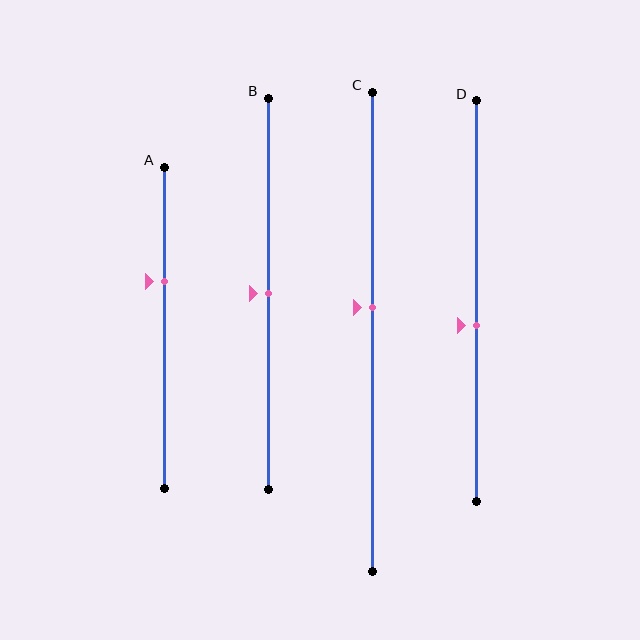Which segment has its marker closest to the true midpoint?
Segment B has its marker closest to the true midpoint.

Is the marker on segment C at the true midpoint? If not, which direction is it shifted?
No, the marker on segment C is shifted upward by about 5% of the segment length.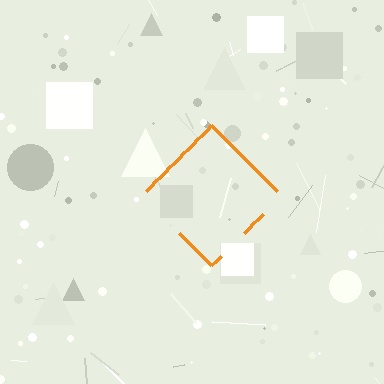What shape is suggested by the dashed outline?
The dashed outline suggests a diamond.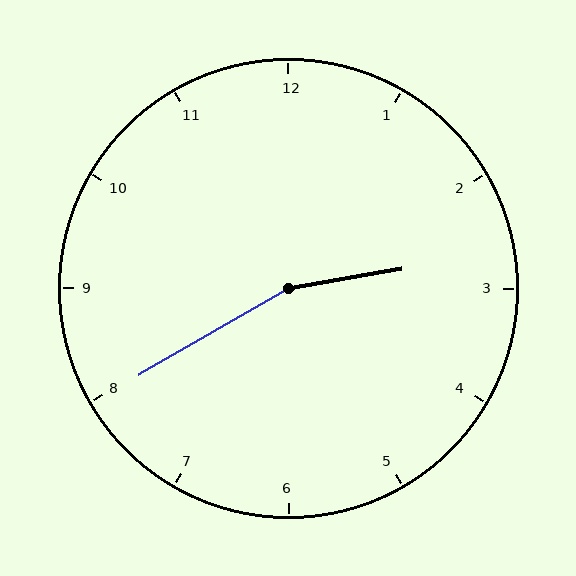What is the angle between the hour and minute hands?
Approximately 160 degrees.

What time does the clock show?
2:40.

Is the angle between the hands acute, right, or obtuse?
It is obtuse.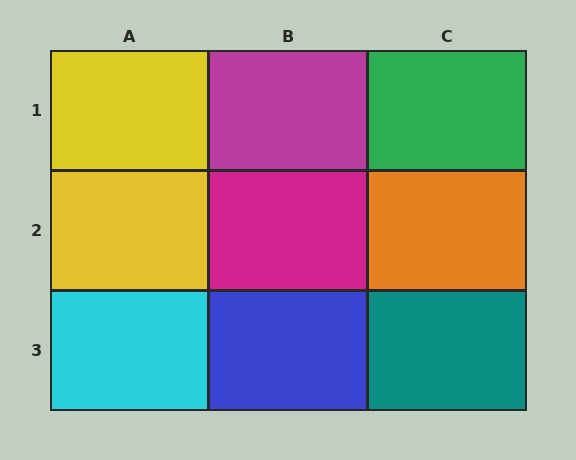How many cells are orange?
1 cell is orange.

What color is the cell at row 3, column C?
Teal.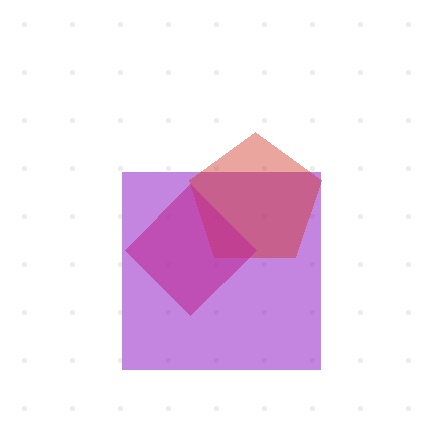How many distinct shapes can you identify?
There are 3 distinct shapes: a purple square, a red pentagon, a magenta diamond.